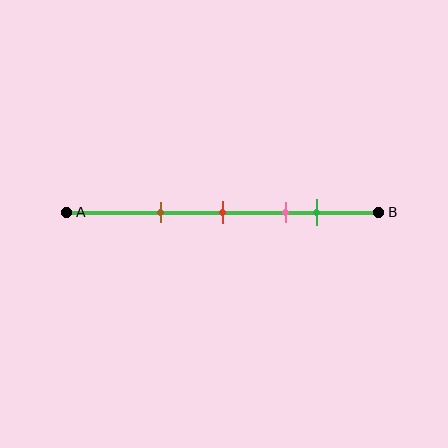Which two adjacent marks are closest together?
The pink and green marks are the closest adjacent pair.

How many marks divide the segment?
There are 4 marks dividing the segment.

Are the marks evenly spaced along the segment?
No, the marks are not evenly spaced.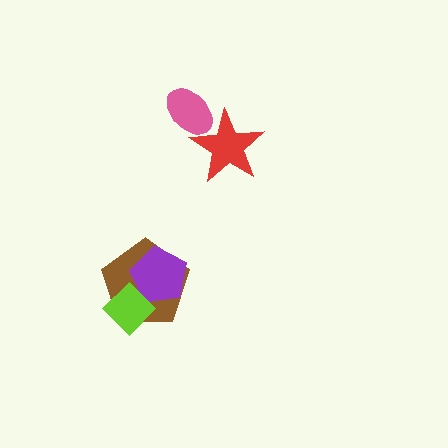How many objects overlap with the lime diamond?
2 objects overlap with the lime diamond.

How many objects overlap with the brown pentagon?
2 objects overlap with the brown pentagon.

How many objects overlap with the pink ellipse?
1 object overlaps with the pink ellipse.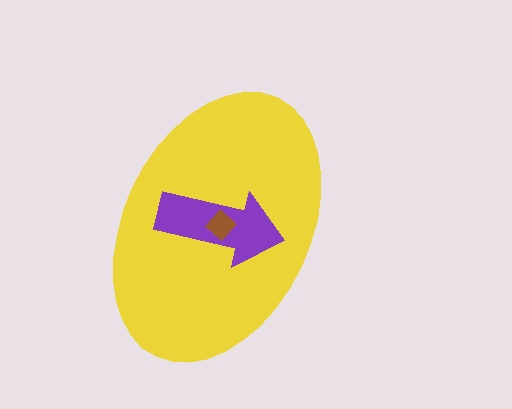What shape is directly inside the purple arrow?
The brown diamond.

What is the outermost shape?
The yellow ellipse.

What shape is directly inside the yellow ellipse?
The purple arrow.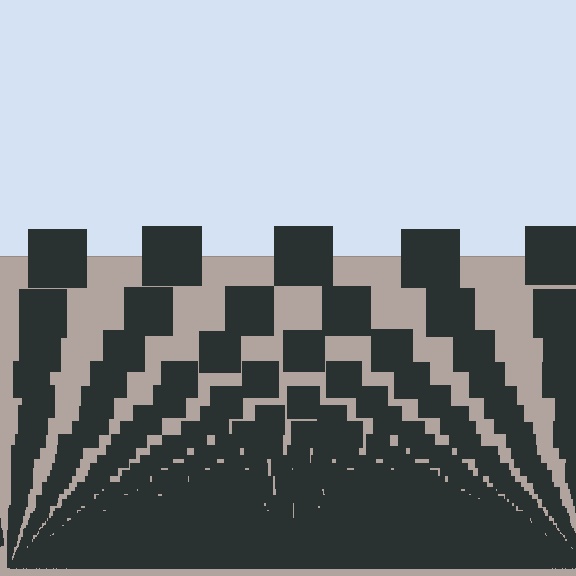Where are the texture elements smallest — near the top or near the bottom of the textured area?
Near the bottom.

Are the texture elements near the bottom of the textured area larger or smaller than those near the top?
Smaller. The gradient is inverted — elements near the bottom are smaller and denser.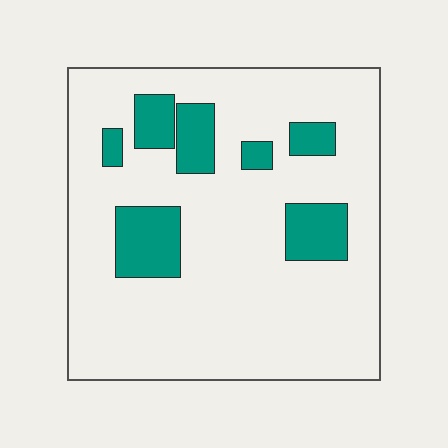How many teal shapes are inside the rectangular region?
7.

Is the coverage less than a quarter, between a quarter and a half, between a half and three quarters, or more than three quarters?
Less than a quarter.